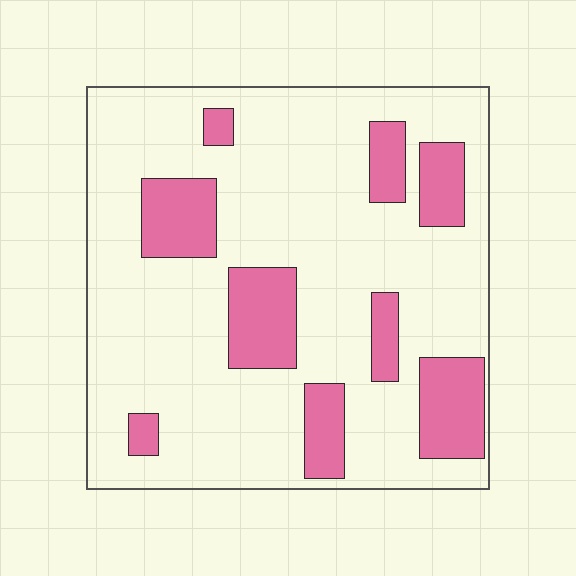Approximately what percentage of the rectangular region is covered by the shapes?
Approximately 20%.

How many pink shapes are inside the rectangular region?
9.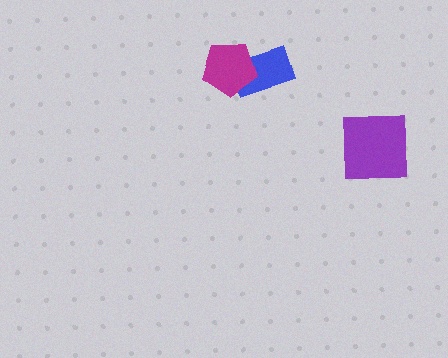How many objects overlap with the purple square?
0 objects overlap with the purple square.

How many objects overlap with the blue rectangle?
1 object overlaps with the blue rectangle.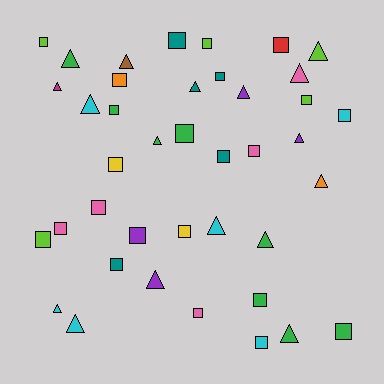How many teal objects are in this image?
There are 5 teal objects.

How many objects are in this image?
There are 40 objects.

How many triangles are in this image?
There are 17 triangles.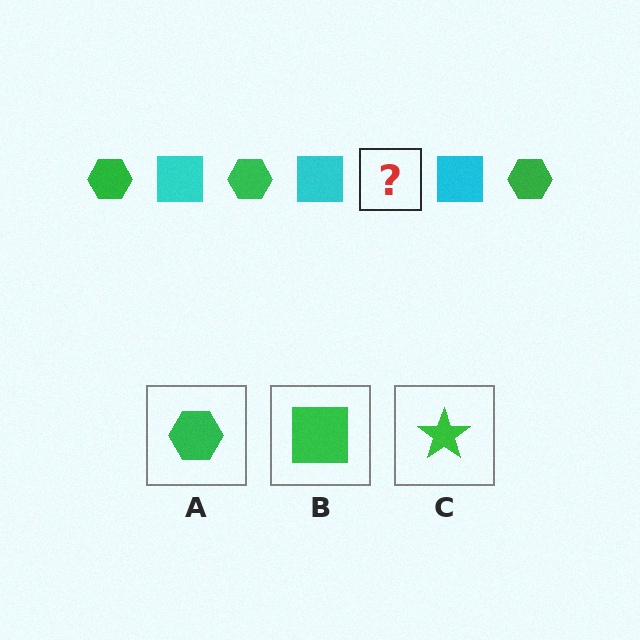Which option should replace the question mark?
Option A.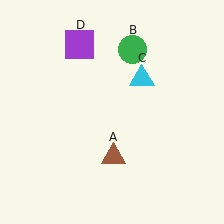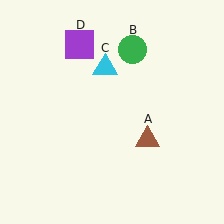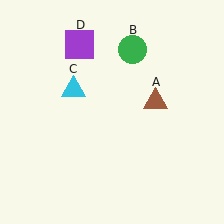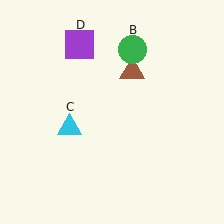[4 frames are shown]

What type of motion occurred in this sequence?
The brown triangle (object A), cyan triangle (object C) rotated counterclockwise around the center of the scene.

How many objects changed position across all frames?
2 objects changed position: brown triangle (object A), cyan triangle (object C).